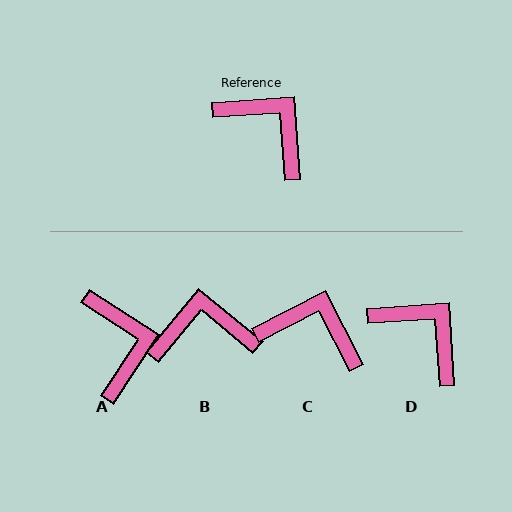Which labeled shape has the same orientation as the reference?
D.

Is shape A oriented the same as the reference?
No, it is off by about 37 degrees.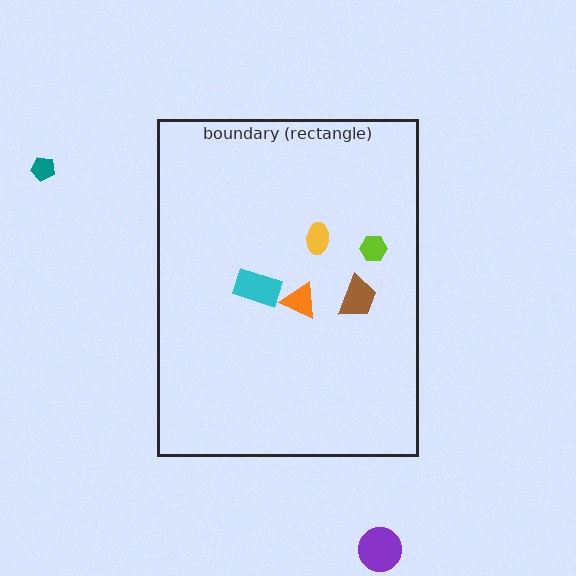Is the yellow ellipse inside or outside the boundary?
Inside.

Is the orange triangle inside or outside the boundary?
Inside.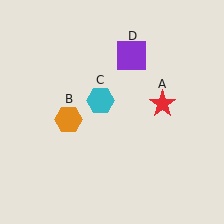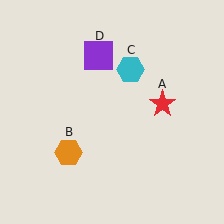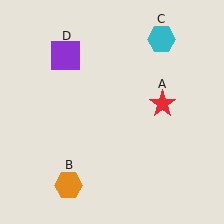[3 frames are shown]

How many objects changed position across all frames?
3 objects changed position: orange hexagon (object B), cyan hexagon (object C), purple square (object D).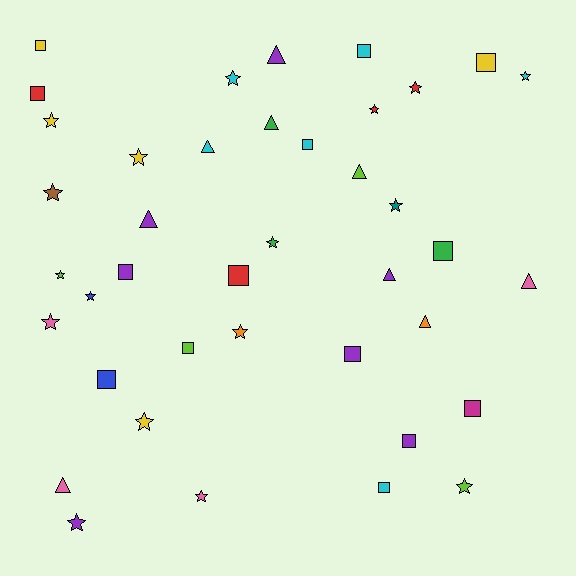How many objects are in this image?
There are 40 objects.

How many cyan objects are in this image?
There are 6 cyan objects.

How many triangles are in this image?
There are 9 triangles.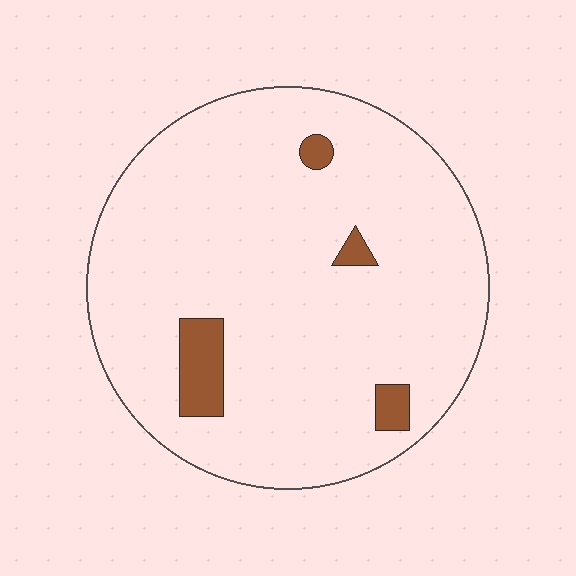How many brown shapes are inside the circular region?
4.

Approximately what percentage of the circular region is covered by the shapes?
Approximately 5%.